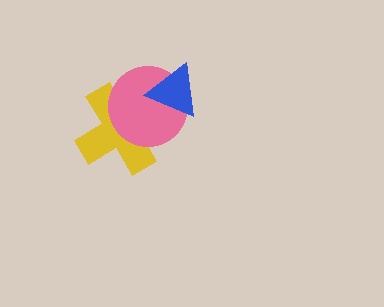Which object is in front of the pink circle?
The blue triangle is in front of the pink circle.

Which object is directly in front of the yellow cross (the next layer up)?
The pink circle is directly in front of the yellow cross.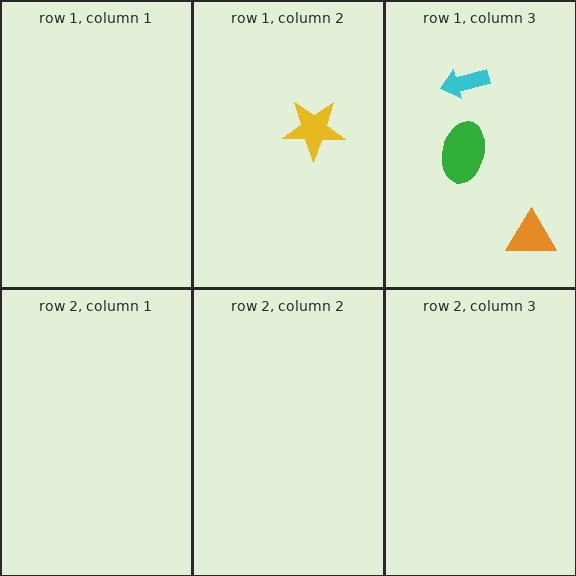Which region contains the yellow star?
The row 1, column 2 region.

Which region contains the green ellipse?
The row 1, column 3 region.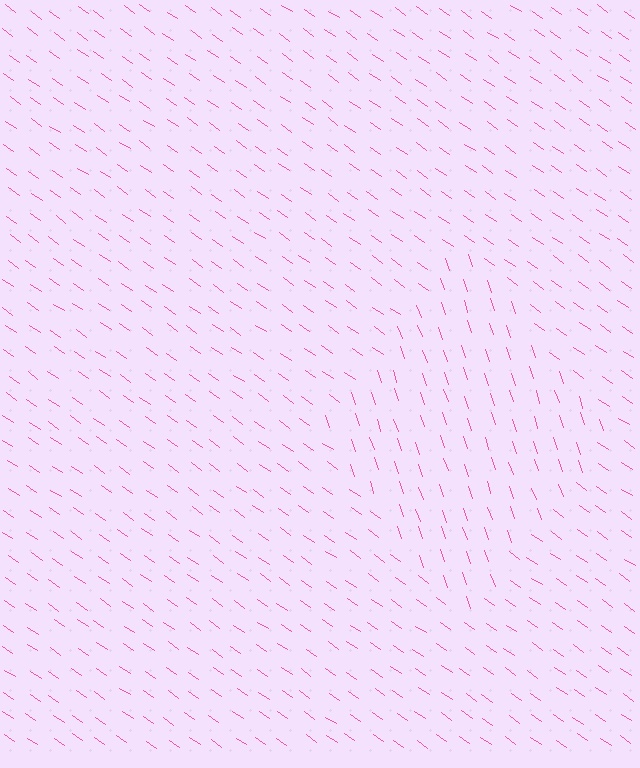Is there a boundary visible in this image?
Yes, there is a texture boundary formed by a change in line orientation.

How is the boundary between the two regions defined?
The boundary is defined purely by a change in line orientation (approximately 36 degrees difference). All lines are the same color and thickness.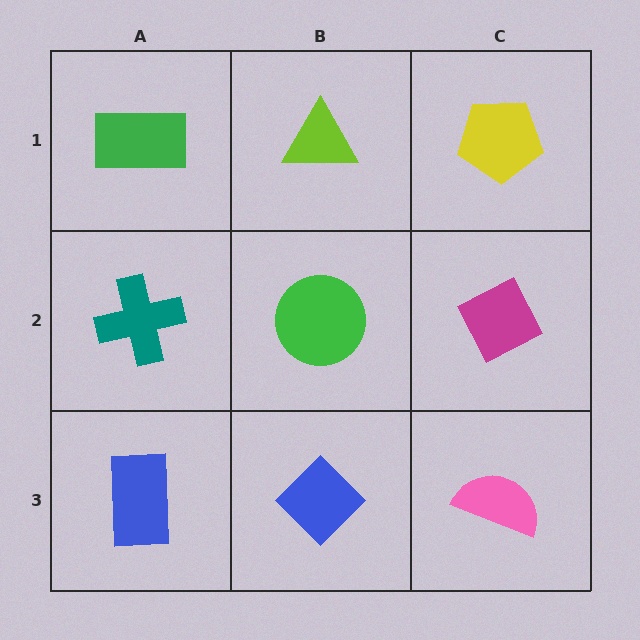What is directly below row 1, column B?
A green circle.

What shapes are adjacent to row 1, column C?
A magenta diamond (row 2, column C), a lime triangle (row 1, column B).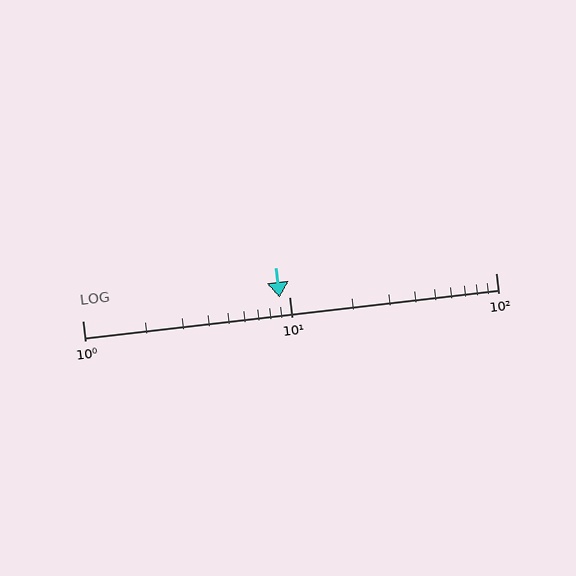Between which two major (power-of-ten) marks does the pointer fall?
The pointer is between 1 and 10.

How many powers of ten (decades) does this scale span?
The scale spans 2 decades, from 1 to 100.